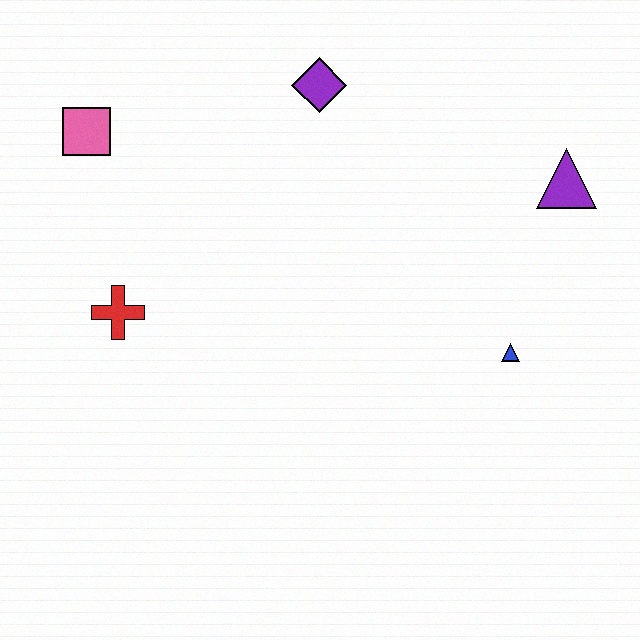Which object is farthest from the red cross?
The purple triangle is farthest from the red cross.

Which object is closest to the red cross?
The pink square is closest to the red cross.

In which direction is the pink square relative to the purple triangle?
The pink square is to the left of the purple triangle.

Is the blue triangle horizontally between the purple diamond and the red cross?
No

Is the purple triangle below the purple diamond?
Yes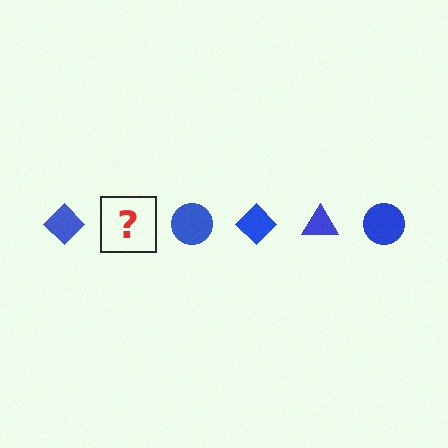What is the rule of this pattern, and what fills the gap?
The rule is that the pattern cycles through diamond, triangle, circle shapes in blue. The gap should be filled with a blue triangle.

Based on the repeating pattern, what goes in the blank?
The blank should be a blue triangle.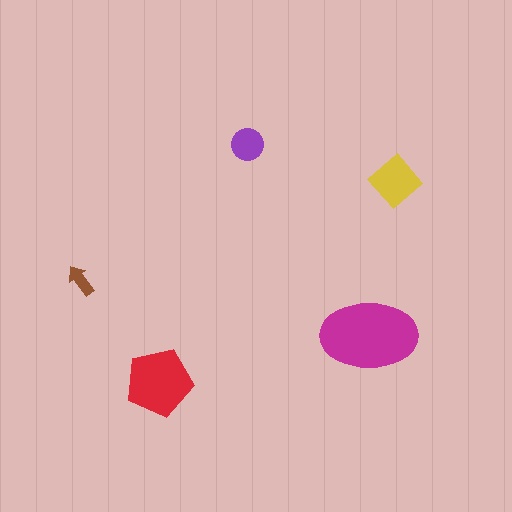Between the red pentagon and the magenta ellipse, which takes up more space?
The magenta ellipse.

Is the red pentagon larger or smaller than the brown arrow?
Larger.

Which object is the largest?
The magenta ellipse.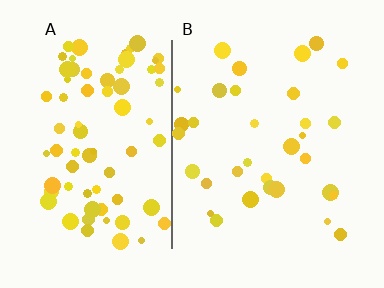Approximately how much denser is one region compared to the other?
Approximately 2.3× — region A over region B.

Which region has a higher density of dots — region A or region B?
A (the left).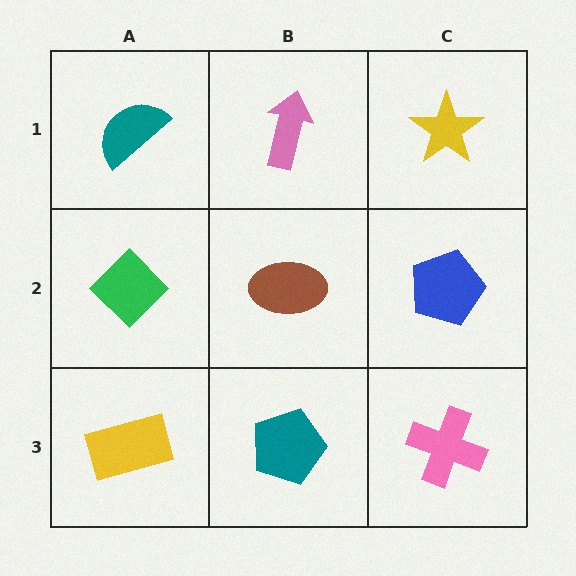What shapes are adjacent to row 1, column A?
A green diamond (row 2, column A), a pink arrow (row 1, column B).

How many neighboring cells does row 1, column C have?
2.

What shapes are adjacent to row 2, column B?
A pink arrow (row 1, column B), a teal pentagon (row 3, column B), a green diamond (row 2, column A), a blue pentagon (row 2, column C).